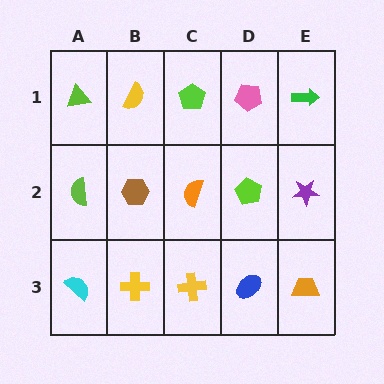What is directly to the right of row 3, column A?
A yellow cross.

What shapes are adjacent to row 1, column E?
A purple star (row 2, column E), a pink pentagon (row 1, column D).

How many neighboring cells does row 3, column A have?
2.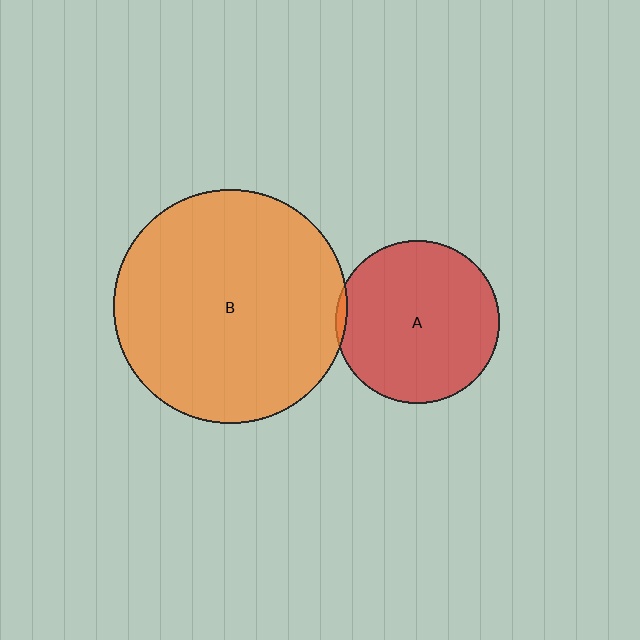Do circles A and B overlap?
Yes.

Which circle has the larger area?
Circle B (orange).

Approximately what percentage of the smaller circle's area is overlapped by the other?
Approximately 5%.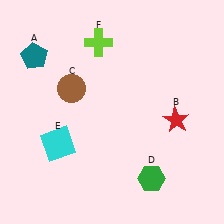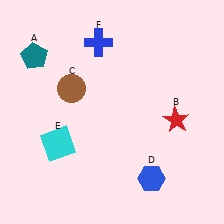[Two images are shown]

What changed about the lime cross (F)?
In Image 1, F is lime. In Image 2, it changed to blue.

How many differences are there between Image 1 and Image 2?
There are 2 differences between the two images.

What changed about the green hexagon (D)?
In Image 1, D is green. In Image 2, it changed to blue.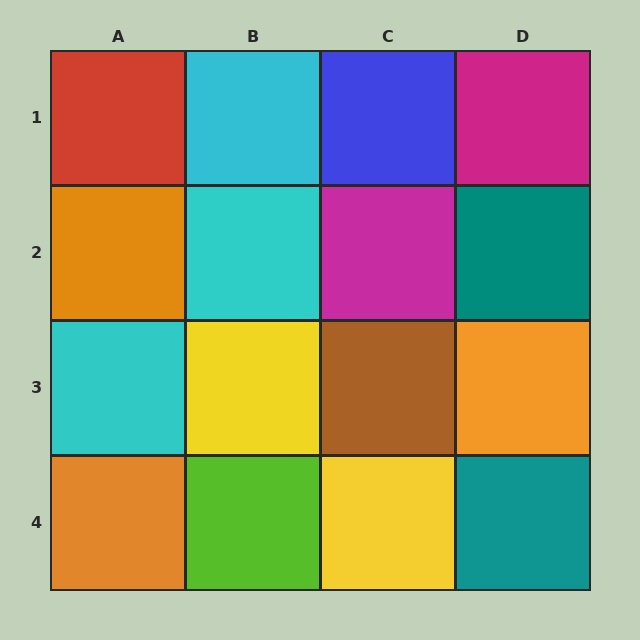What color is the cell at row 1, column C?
Blue.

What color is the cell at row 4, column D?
Teal.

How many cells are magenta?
2 cells are magenta.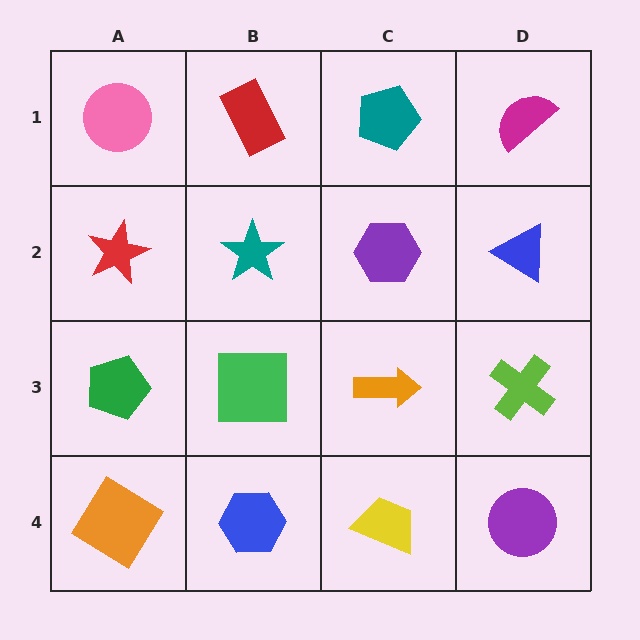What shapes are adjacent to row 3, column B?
A teal star (row 2, column B), a blue hexagon (row 4, column B), a green pentagon (row 3, column A), an orange arrow (row 3, column C).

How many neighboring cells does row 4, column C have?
3.